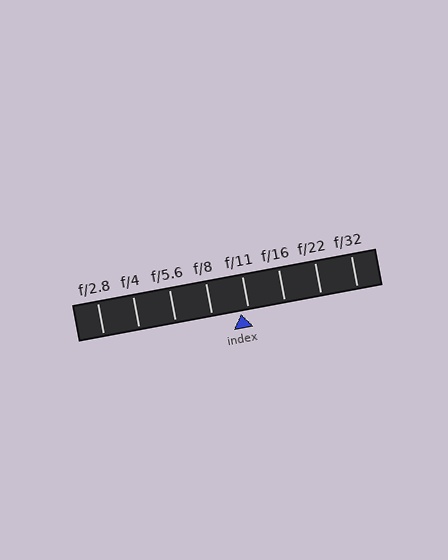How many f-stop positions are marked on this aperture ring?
There are 8 f-stop positions marked.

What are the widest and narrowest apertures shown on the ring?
The widest aperture shown is f/2.8 and the narrowest is f/32.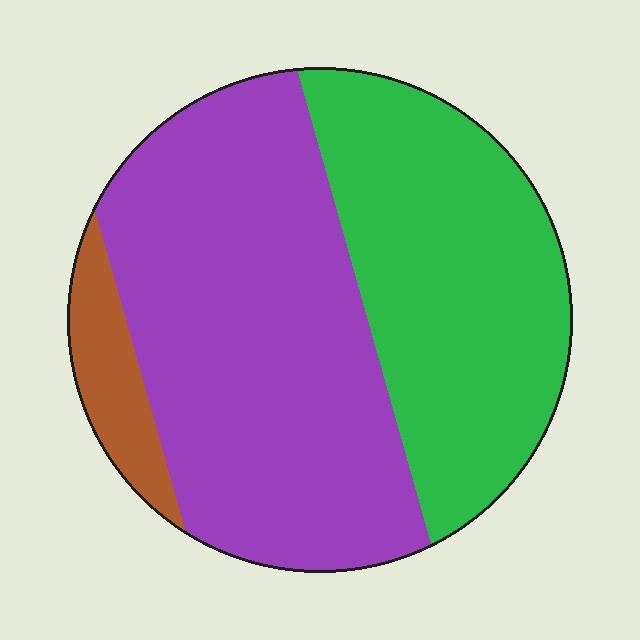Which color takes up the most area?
Purple, at roughly 55%.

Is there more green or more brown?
Green.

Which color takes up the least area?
Brown, at roughly 10%.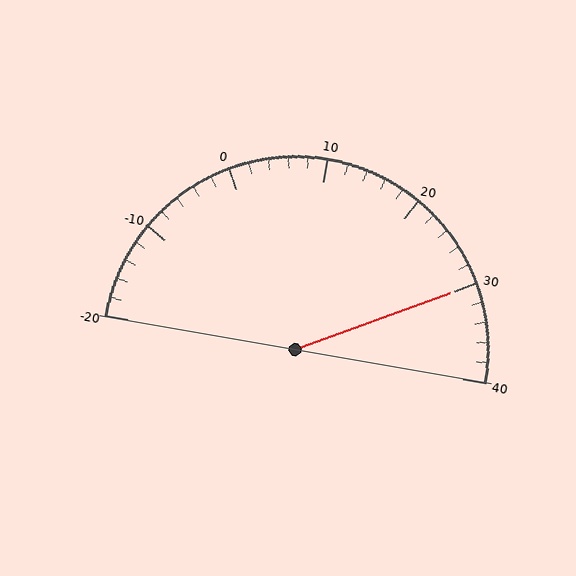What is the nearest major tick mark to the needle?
The nearest major tick mark is 30.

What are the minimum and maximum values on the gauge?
The gauge ranges from -20 to 40.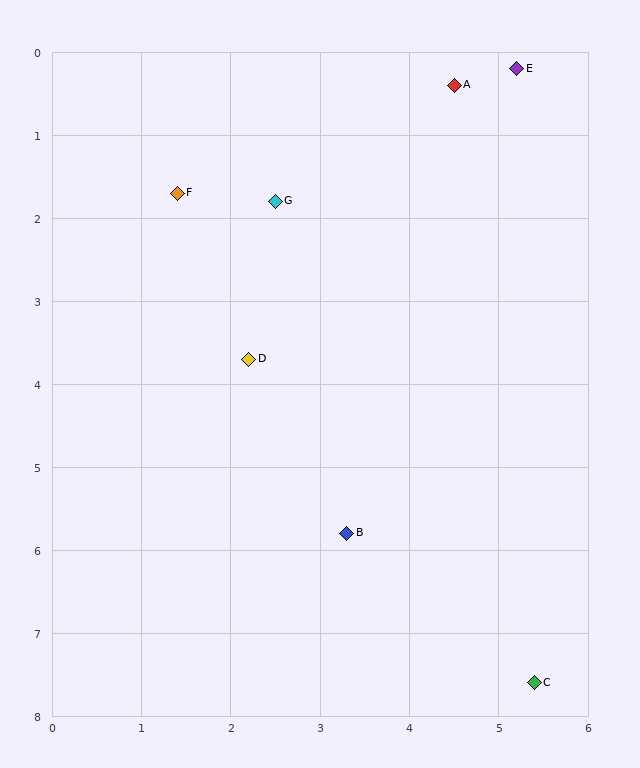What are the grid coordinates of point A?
Point A is at approximately (4.5, 0.4).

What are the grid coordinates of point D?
Point D is at approximately (2.2, 3.7).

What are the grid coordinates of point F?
Point F is at approximately (1.4, 1.7).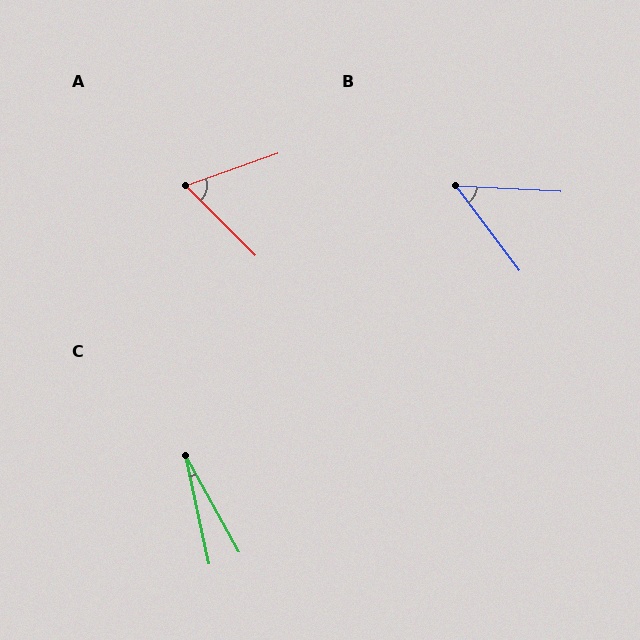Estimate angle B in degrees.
Approximately 51 degrees.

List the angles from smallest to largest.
C (17°), B (51°), A (64°).